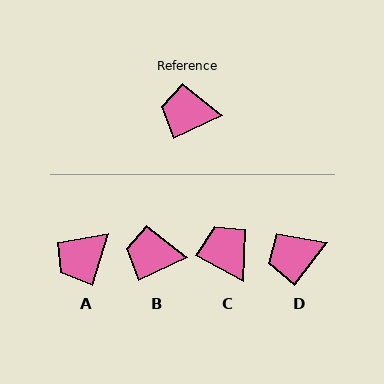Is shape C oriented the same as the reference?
No, it is off by about 54 degrees.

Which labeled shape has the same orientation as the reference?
B.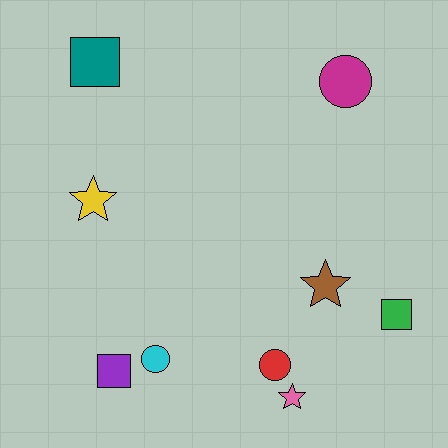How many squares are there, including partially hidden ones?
There are 3 squares.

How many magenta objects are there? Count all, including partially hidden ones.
There is 1 magenta object.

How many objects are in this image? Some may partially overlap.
There are 9 objects.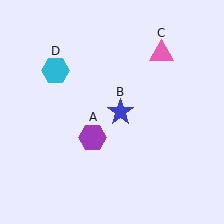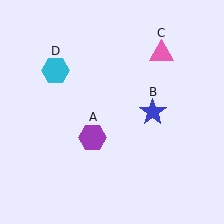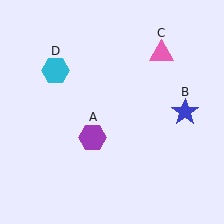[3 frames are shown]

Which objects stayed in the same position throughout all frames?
Purple hexagon (object A) and pink triangle (object C) and cyan hexagon (object D) remained stationary.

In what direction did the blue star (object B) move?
The blue star (object B) moved right.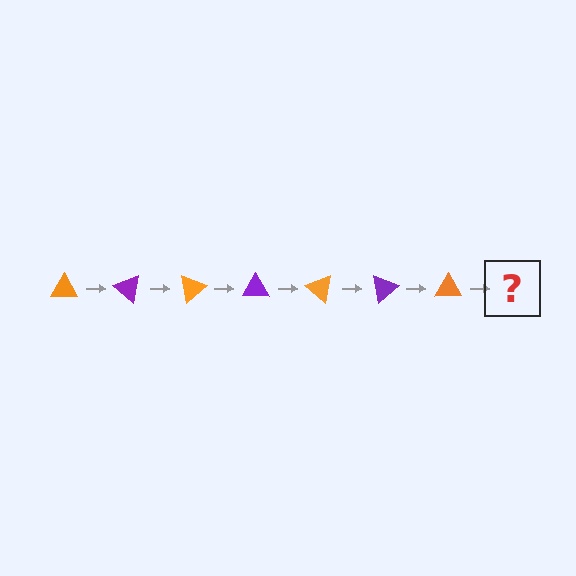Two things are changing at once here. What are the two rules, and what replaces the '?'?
The two rules are that it rotates 40 degrees each step and the color cycles through orange and purple. The '?' should be a purple triangle, rotated 280 degrees from the start.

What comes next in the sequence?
The next element should be a purple triangle, rotated 280 degrees from the start.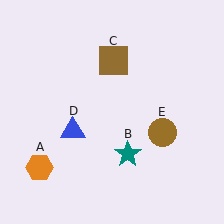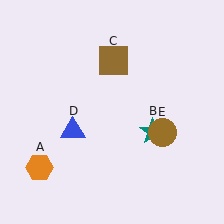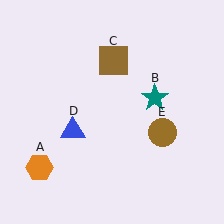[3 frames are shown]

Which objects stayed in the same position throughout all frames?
Orange hexagon (object A) and brown square (object C) and blue triangle (object D) and brown circle (object E) remained stationary.